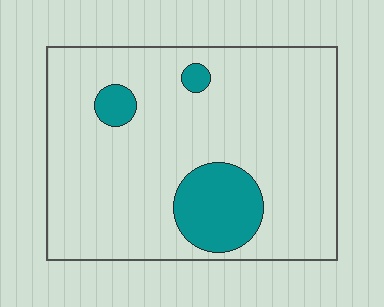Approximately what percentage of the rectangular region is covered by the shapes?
Approximately 15%.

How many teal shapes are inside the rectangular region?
3.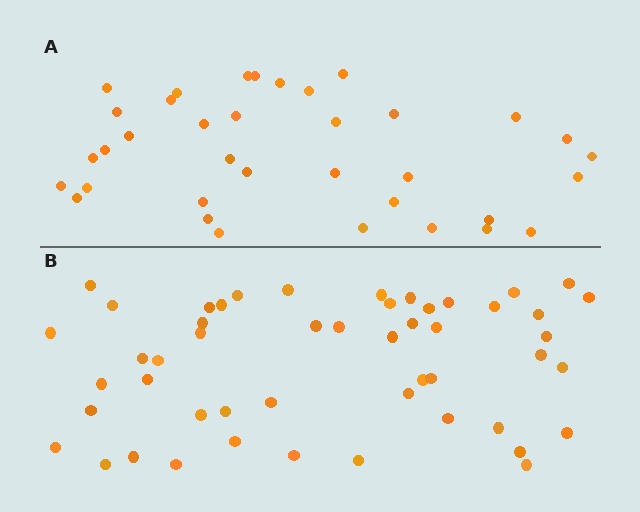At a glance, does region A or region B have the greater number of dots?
Region B (the bottom region) has more dots.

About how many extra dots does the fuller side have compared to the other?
Region B has approximately 15 more dots than region A.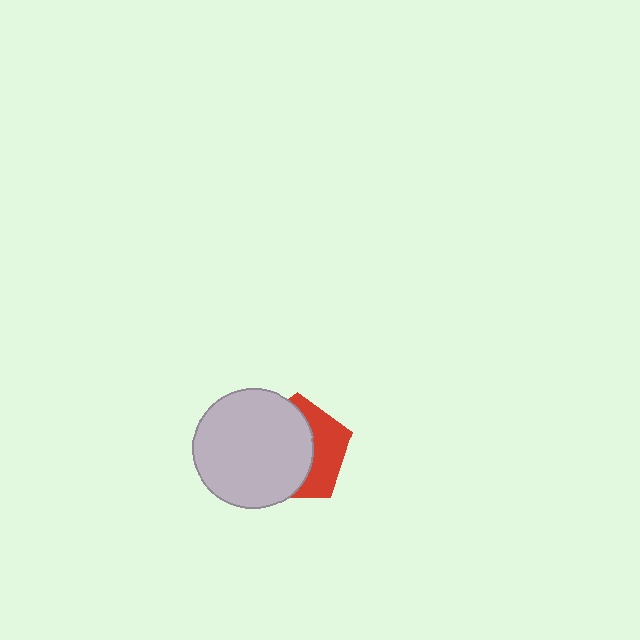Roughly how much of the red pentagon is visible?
A small part of it is visible (roughly 39%).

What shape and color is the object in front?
The object in front is a light gray circle.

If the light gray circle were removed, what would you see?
You would see the complete red pentagon.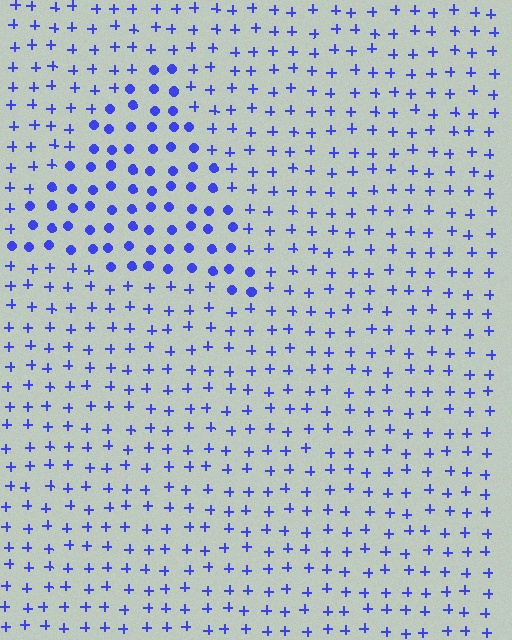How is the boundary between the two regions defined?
The boundary is defined by a change in element shape: circles inside vs. plus signs outside. All elements share the same color and spacing.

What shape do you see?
I see a triangle.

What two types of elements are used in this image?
The image uses circles inside the triangle region and plus signs outside it.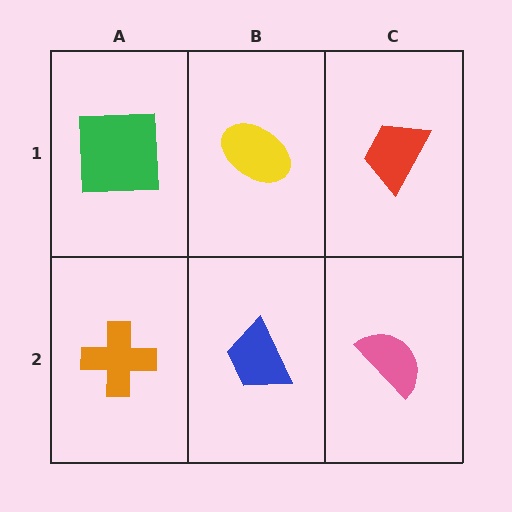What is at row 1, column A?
A green square.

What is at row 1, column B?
A yellow ellipse.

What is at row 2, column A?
An orange cross.